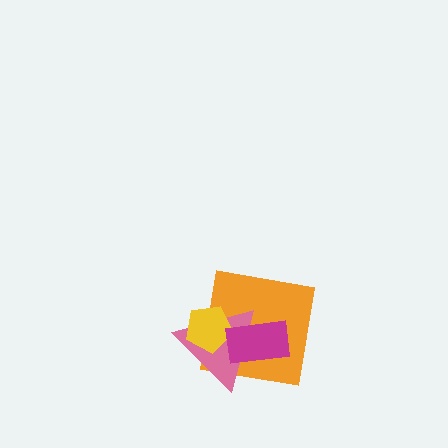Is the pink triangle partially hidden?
Yes, it is partially covered by another shape.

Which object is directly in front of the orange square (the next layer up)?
The pink triangle is directly in front of the orange square.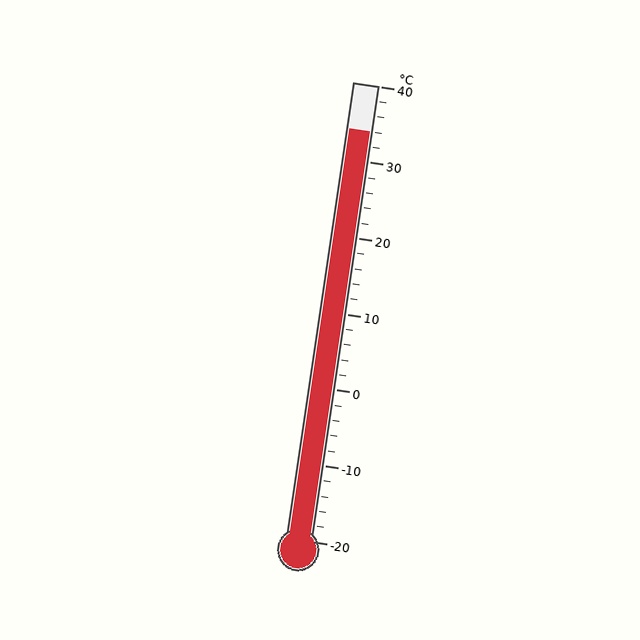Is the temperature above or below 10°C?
The temperature is above 10°C.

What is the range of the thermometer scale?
The thermometer scale ranges from -20°C to 40°C.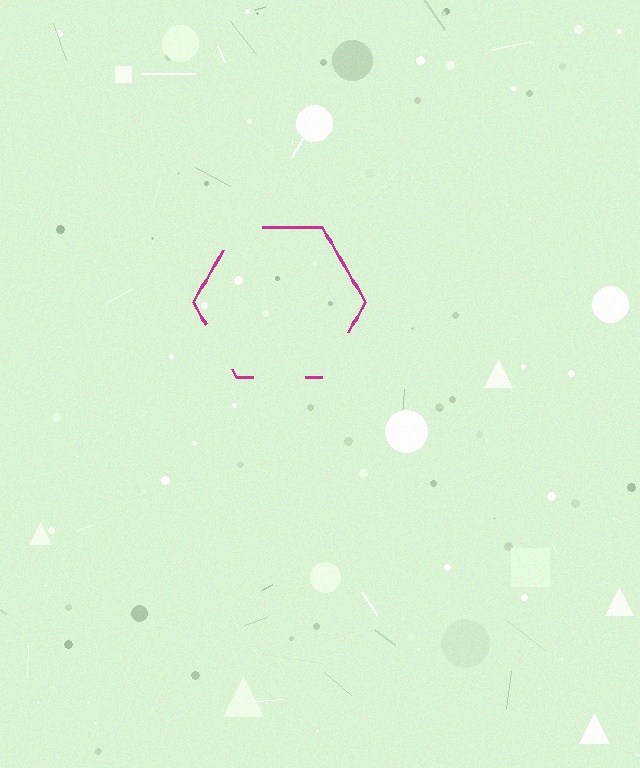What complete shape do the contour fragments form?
The contour fragments form a hexagon.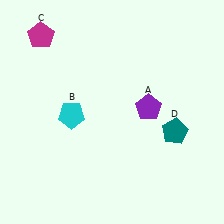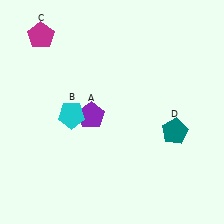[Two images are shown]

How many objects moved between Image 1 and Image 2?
1 object moved between the two images.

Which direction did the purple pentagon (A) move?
The purple pentagon (A) moved left.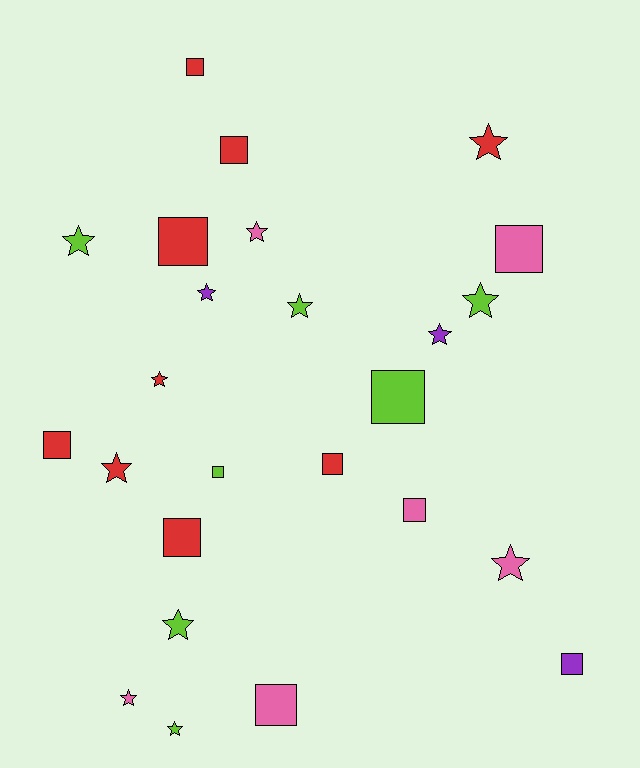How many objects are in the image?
There are 25 objects.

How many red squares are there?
There are 6 red squares.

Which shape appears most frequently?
Star, with 13 objects.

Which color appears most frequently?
Red, with 9 objects.